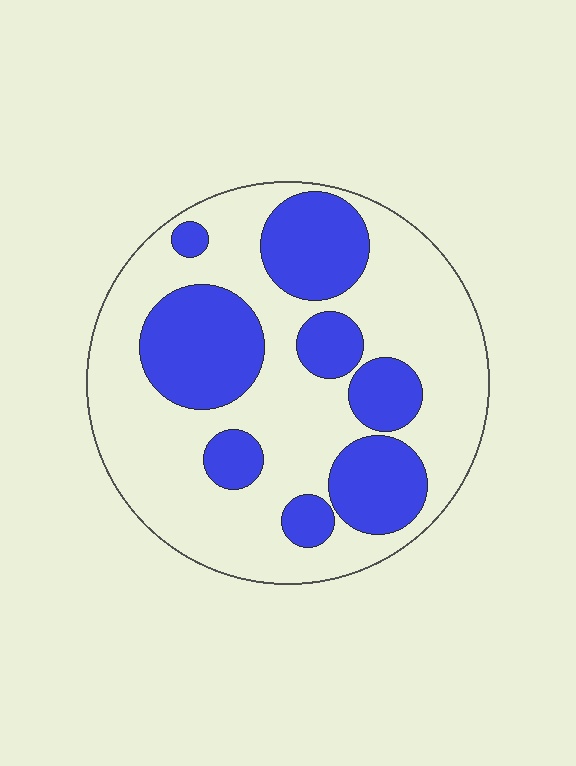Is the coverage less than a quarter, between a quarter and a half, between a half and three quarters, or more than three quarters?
Between a quarter and a half.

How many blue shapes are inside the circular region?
8.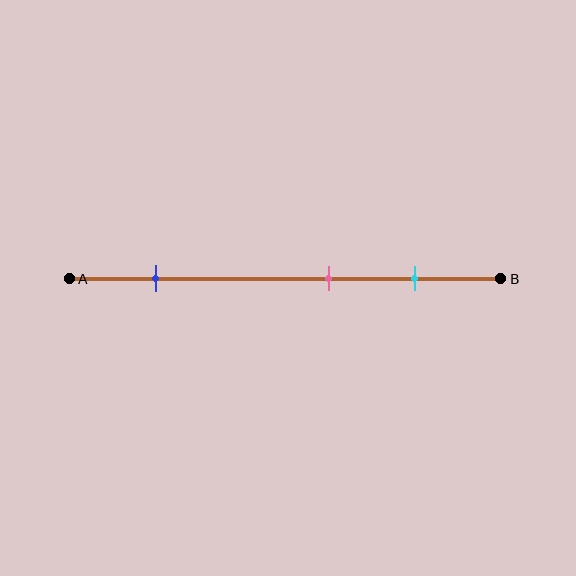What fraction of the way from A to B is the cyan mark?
The cyan mark is approximately 80% (0.8) of the way from A to B.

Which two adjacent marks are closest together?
The pink and cyan marks are the closest adjacent pair.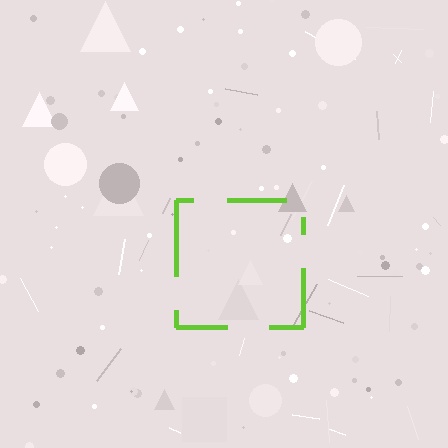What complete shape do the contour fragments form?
The contour fragments form a square.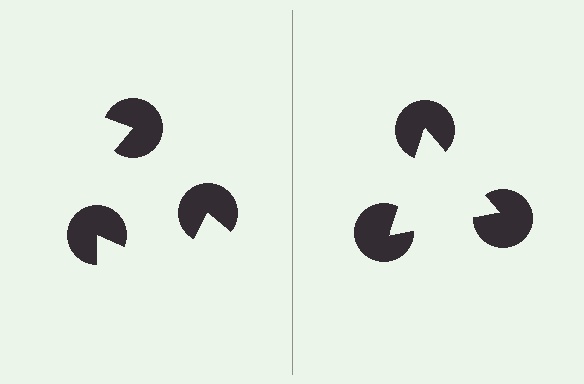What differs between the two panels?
The pac-man discs are positioned identically on both sides; only the wedge orientations differ. On the right they align to a triangle; on the left they are misaligned.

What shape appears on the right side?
An illusory triangle.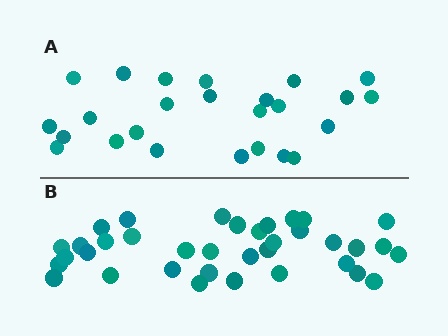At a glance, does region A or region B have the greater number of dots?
Region B (the bottom region) has more dots.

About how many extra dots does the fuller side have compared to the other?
Region B has roughly 12 or so more dots than region A.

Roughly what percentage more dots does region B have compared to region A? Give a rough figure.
About 45% more.